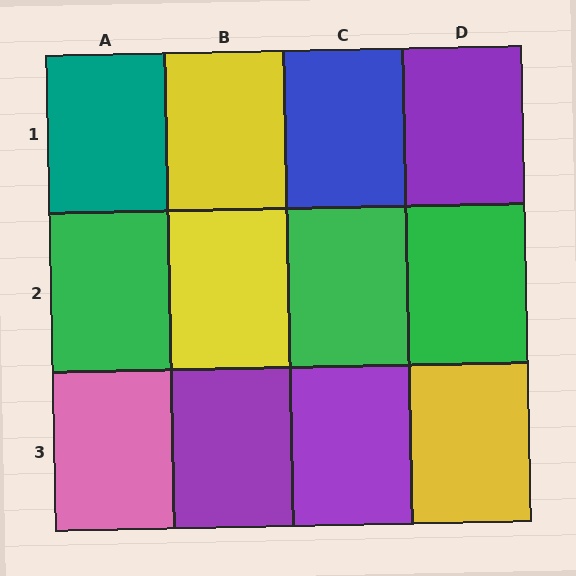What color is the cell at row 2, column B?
Yellow.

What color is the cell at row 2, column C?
Green.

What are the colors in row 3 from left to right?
Pink, purple, purple, yellow.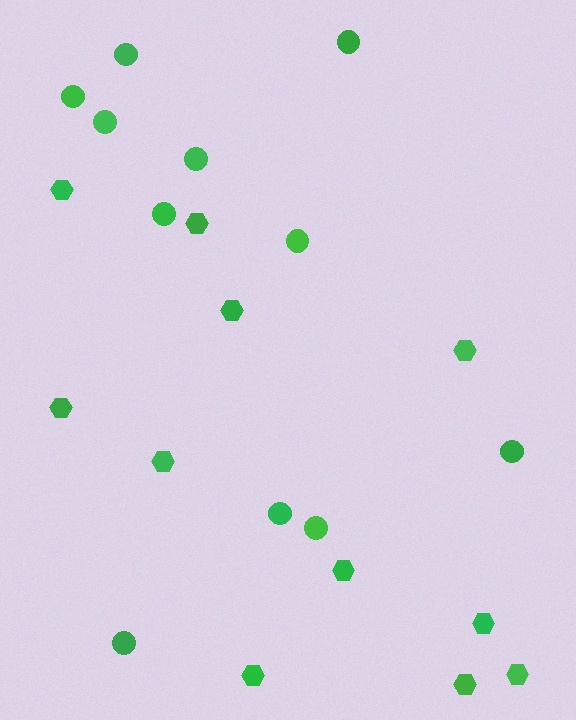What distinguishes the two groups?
There are 2 groups: one group of hexagons (11) and one group of circles (11).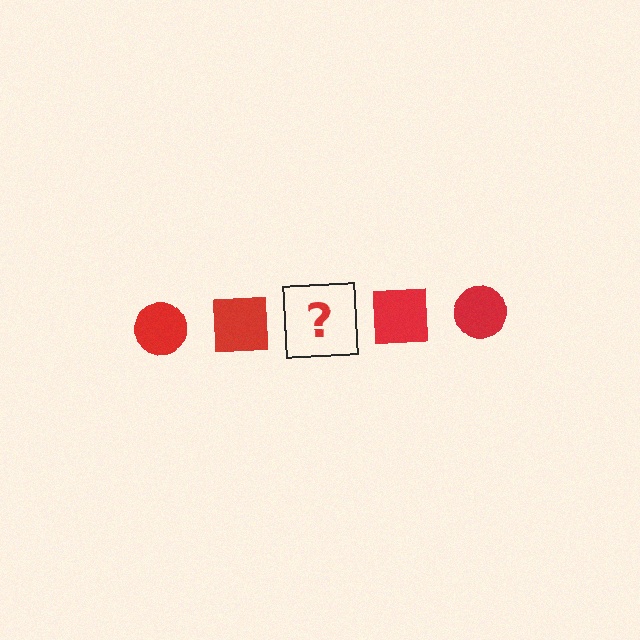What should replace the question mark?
The question mark should be replaced with a red circle.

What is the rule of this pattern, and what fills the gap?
The rule is that the pattern cycles through circle, square shapes in red. The gap should be filled with a red circle.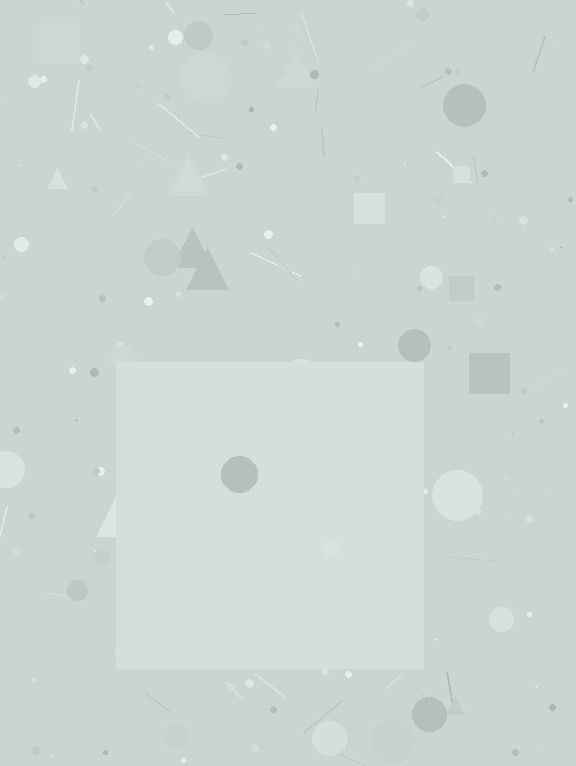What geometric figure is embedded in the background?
A square is embedded in the background.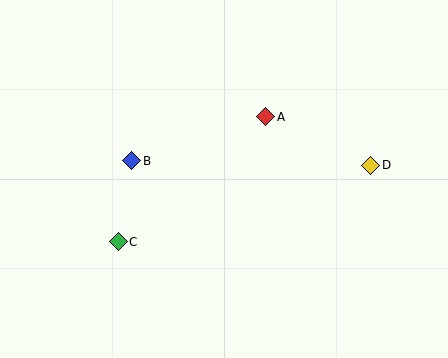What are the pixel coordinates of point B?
Point B is at (132, 161).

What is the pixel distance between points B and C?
The distance between B and C is 82 pixels.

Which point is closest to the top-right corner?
Point D is closest to the top-right corner.